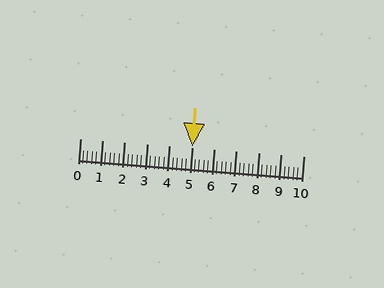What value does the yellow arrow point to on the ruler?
The yellow arrow points to approximately 5.0.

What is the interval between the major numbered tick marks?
The major tick marks are spaced 1 units apart.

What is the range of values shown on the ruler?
The ruler shows values from 0 to 10.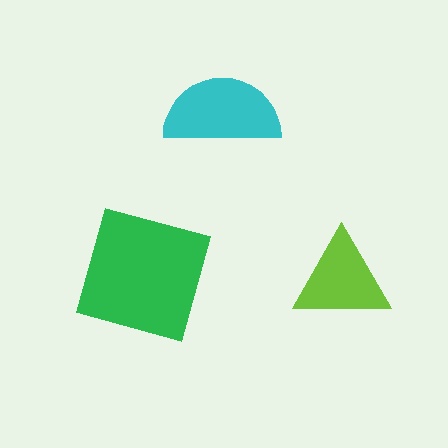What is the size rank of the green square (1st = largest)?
1st.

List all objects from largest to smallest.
The green square, the cyan semicircle, the lime triangle.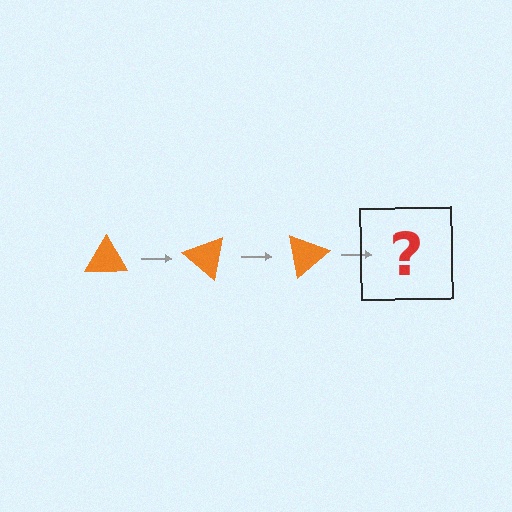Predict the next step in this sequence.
The next step is an orange triangle rotated 120 degrees.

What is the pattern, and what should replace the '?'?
The pattern is that the triangle rotates 40 degrees each step. The '?' should be an orange triangle rotated 120 degrees.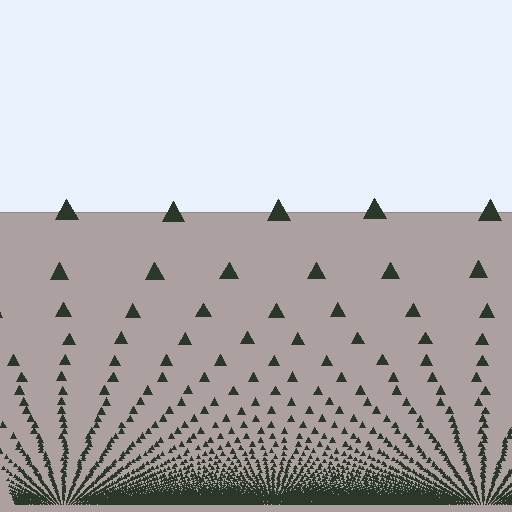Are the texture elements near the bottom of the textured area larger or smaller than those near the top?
Smaller. The gradient is inverted — elements near the bottom are smaller and denser.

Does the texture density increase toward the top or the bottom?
Density increases toward the bottom.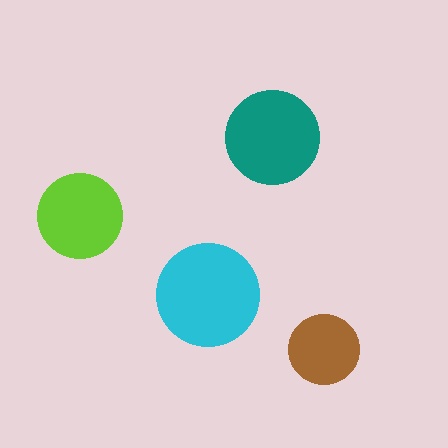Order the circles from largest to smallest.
the cyan one, the teal one, the lime one, the brown one.